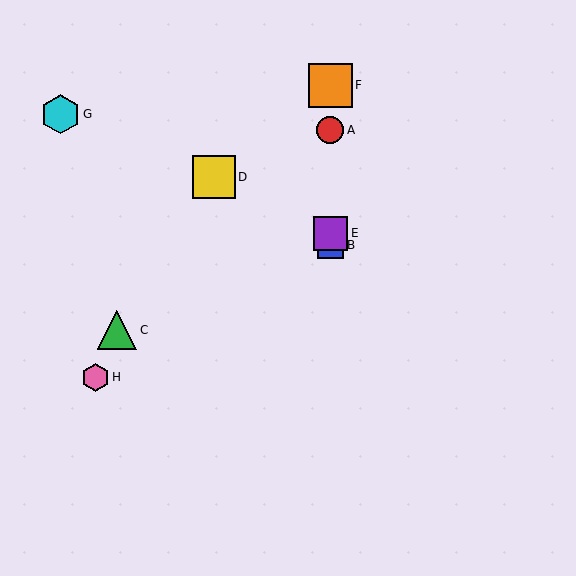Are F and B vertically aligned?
Yes, both are at x≈330.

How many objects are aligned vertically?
4 objects (A, B, E, F) are aligned vertically.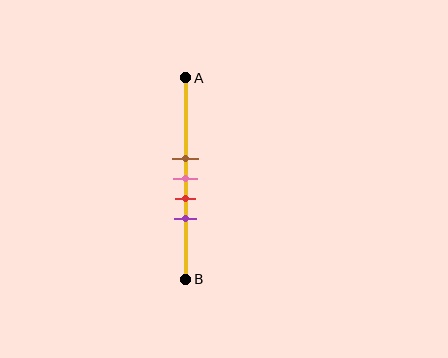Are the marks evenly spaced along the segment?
Yes, the marks are approximately evenly spaced.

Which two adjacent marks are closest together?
The brown and pink marks are the closest adjacent pair.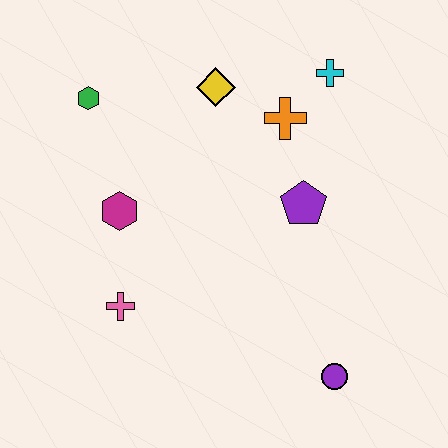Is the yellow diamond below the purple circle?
No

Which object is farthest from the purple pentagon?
The green hexagon is farthest from the purple pentagon.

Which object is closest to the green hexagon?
The magenta hexagon is closest to the green hexagon.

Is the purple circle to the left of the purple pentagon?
No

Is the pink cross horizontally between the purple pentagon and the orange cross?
No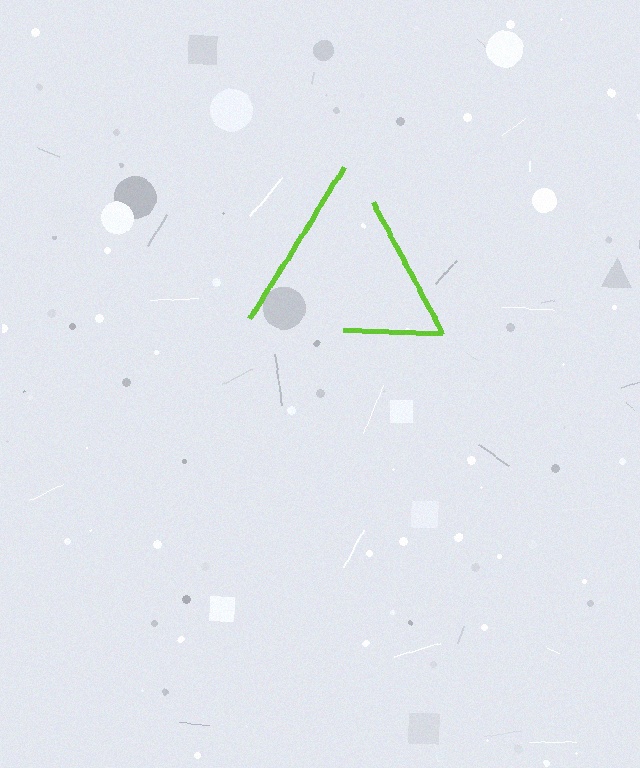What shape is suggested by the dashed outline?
The dashed outline suggests a triangle.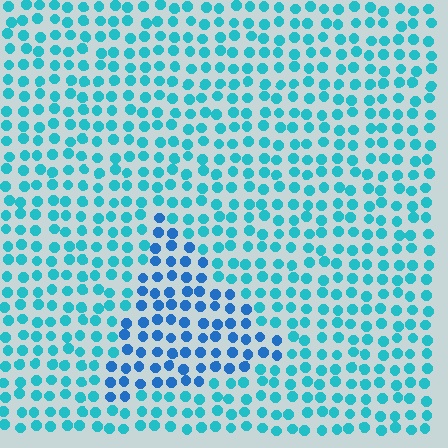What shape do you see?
I see a triangle.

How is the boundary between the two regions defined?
The boundary is defined purely by a slight shift in hue (about 29 degrees). Spacing, size, and orientation are identical on both sides.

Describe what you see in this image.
The image is filled with small cyan elements in a uniform arrangement. A triangle-shaped region is visible where the elements are tinted to a slightly different hue, forming a subtle color boundary.